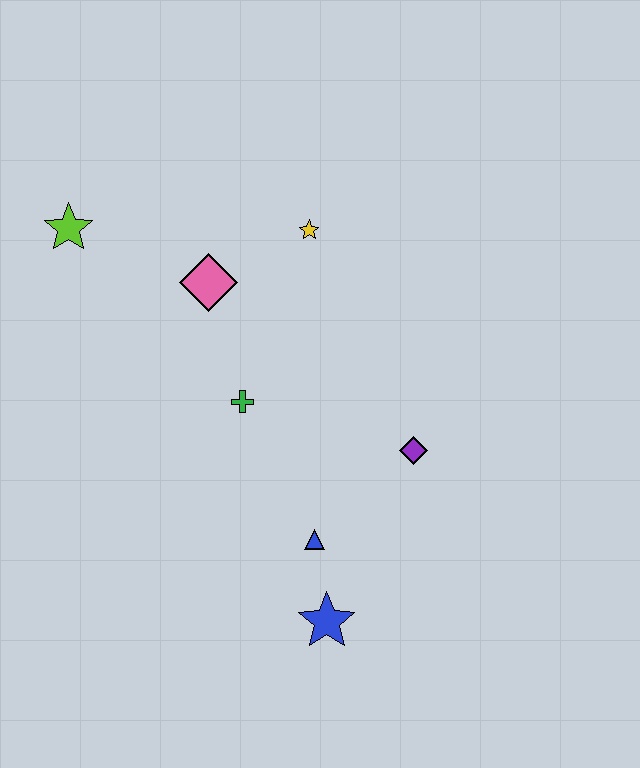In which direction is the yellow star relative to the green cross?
The yellow star is above the green cross.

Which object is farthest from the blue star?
The lime star is farthest from the blue star.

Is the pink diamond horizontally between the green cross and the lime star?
Yes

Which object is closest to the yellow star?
The pink diamond is closest to the yellow star.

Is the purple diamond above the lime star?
No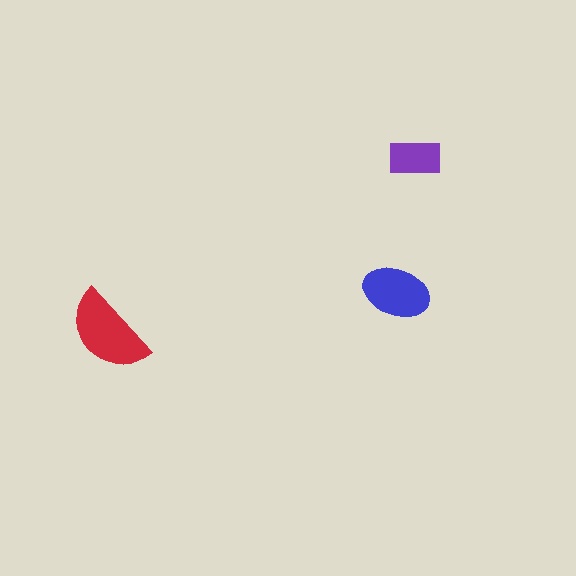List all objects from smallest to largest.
The purple rectangle, the blue ellipse, the red semicircle.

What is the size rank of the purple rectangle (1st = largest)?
3rd.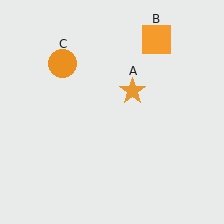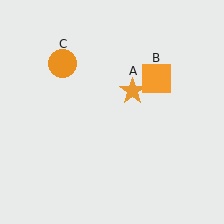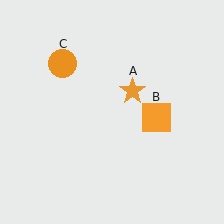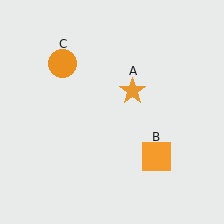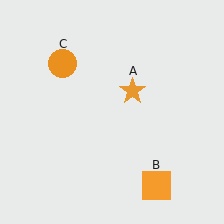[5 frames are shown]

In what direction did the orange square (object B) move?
The orange square (object B) moved down.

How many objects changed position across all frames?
1 object changed position: orange square (object B).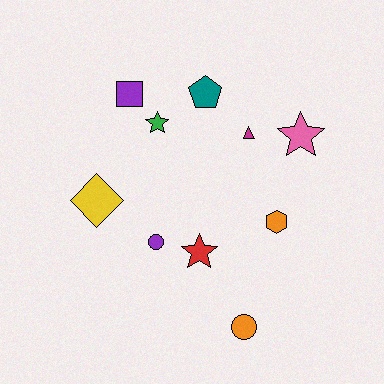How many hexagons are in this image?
There is 1 hexagon.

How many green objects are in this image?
There is 1 green object.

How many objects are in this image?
There are 10 objects.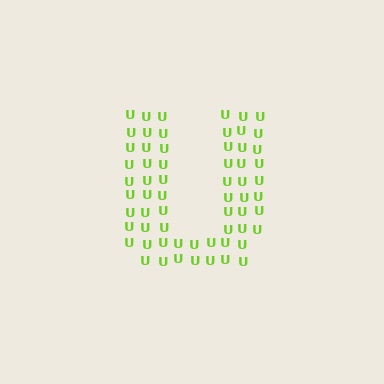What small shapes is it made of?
It is made of small letter U's.